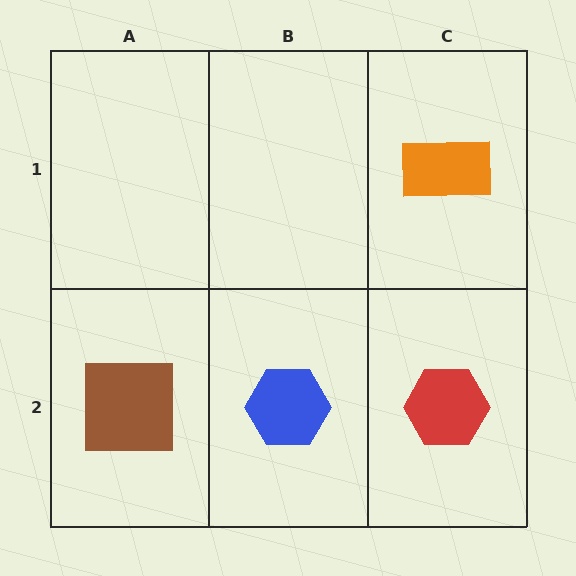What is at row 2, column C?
A red hexagon.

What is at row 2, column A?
A brown square.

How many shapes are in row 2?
3 shapes.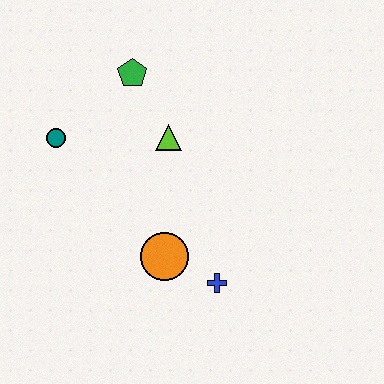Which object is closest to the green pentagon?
The lime triangle is closest to the green pentagon.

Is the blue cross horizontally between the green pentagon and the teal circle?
No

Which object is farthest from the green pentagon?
The blue cross is farthest from the green pentagon.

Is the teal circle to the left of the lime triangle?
Yes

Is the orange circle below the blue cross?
No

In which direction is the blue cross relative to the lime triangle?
The blue cross is below the lime triangle.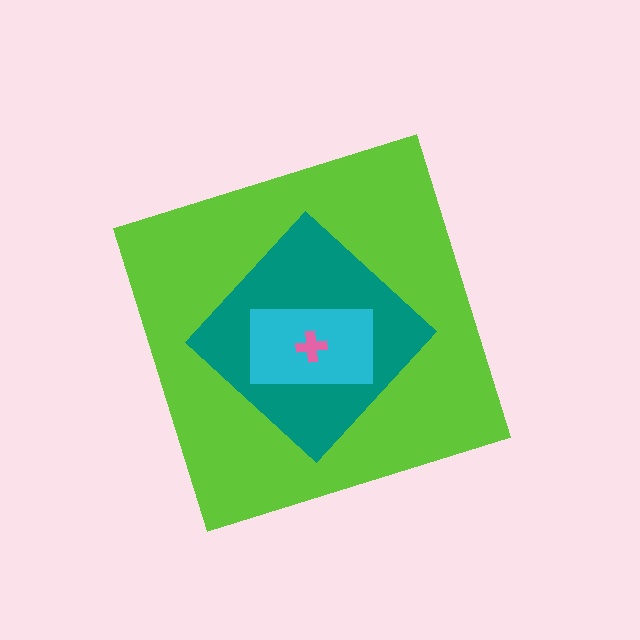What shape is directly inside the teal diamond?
The cyan rectangle.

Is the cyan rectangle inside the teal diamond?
Yes.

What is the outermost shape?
The lime diamond.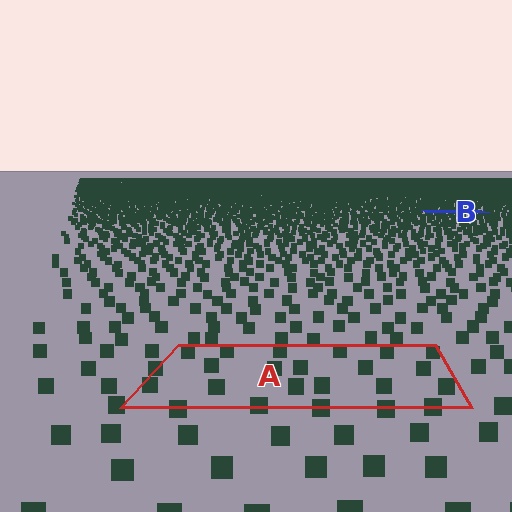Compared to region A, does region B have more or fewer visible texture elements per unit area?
Region B has more texture elements per unit area — they are packed more densely because it is farther away.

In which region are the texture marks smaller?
The texture marks are smaller in region B, because it is farther away.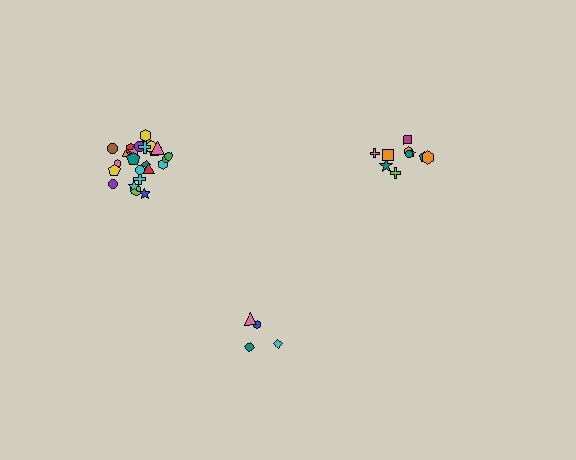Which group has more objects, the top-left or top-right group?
The top-left group.